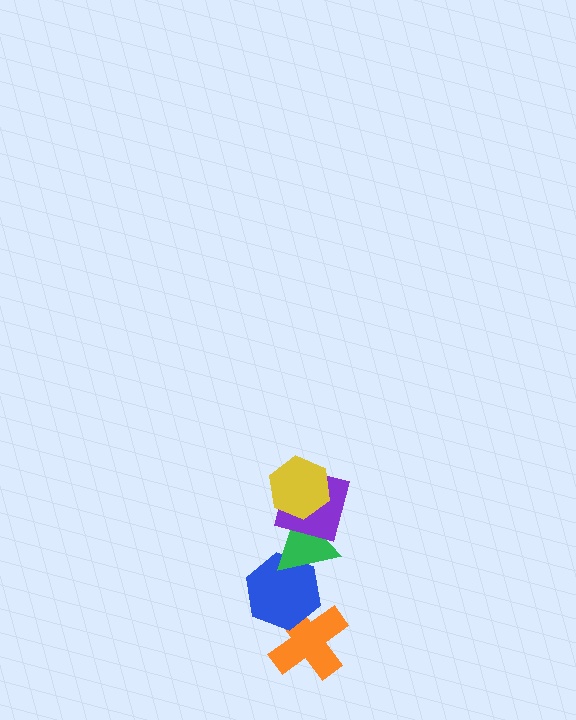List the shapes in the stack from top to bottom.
From top to bottom: the yellow hexagon, the purple square, the green triangle, the blue hexagon, the orange cross.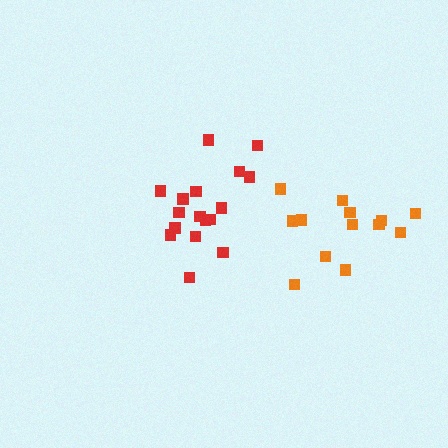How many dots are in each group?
Group 1: 13 dots, Group 2: 17 dots (30 total).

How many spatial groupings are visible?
There are 2 spatial groupings.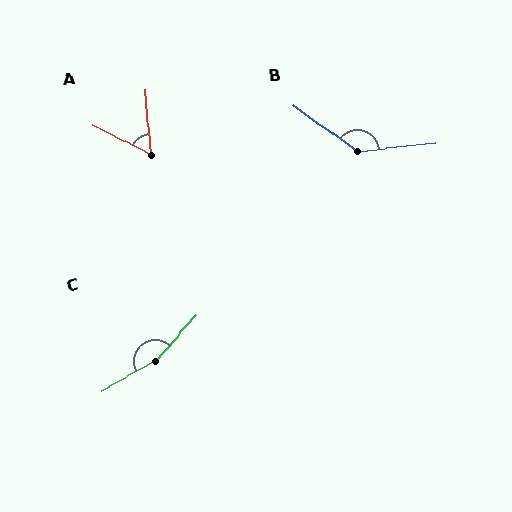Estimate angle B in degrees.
Approximately 138 degrees.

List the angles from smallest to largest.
A (58°), B (138°), C (161°).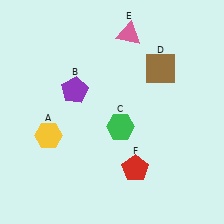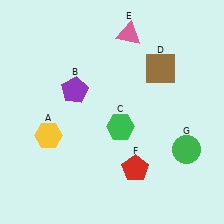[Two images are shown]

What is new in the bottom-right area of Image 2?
A green circle (G) was added in the bottom-right area of Image 2.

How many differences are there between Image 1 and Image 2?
There is 1 difference between the two images.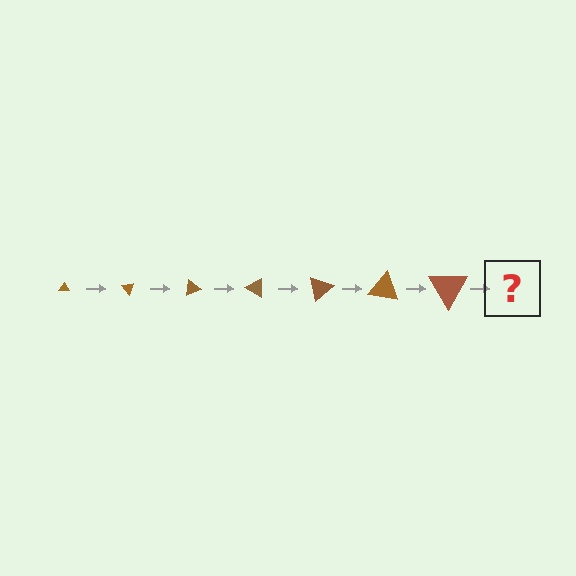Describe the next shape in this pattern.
It should be a triangle, larger than the previous one and rotated 350 degrees from the start.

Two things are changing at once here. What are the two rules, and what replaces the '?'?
The two rules are that the triangle grows larger each step and it rotates 50 degrees each step. The '?' should be a triangle, larger than the previous one and rotated 350 degrees from the start.